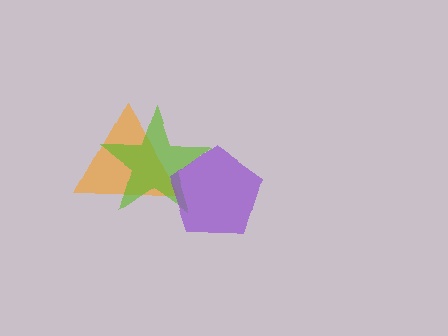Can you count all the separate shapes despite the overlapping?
Yes, there are 3 separate shapes.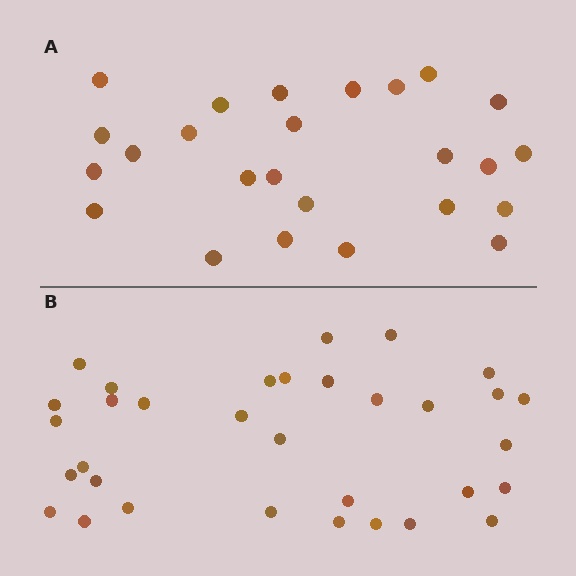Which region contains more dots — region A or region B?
Region B (the bottom region) has more dots.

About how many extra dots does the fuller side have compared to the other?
Region B has roughly 8 or so more dots than region A.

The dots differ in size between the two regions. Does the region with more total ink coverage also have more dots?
No. Region A has more total ink coverage because its dots are larger, but region B actually contains more individual dots. Total area can be misleading — the number of items is what matters here.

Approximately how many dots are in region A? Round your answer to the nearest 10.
About 20 dots. (The exact count is 25, which rounds to 20.)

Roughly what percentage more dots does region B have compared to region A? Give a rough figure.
About 30% more.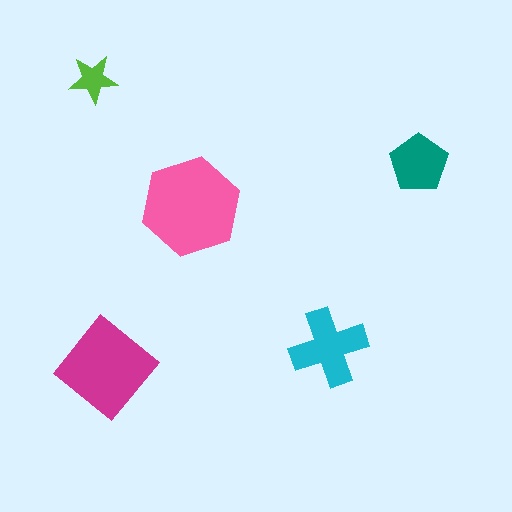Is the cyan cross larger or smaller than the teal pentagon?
Larger.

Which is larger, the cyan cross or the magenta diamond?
The magenta diamond.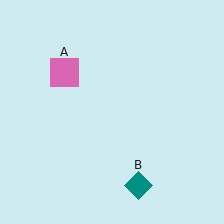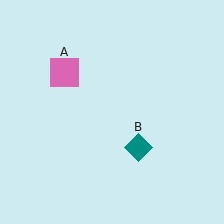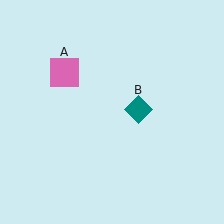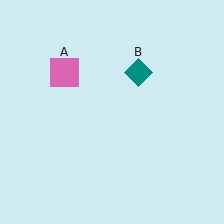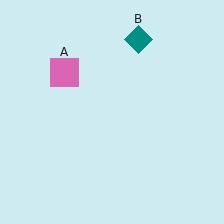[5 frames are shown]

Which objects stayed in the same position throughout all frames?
Pink square (object A) remained stationary.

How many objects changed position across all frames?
1 object changed position: teal diamond (object B).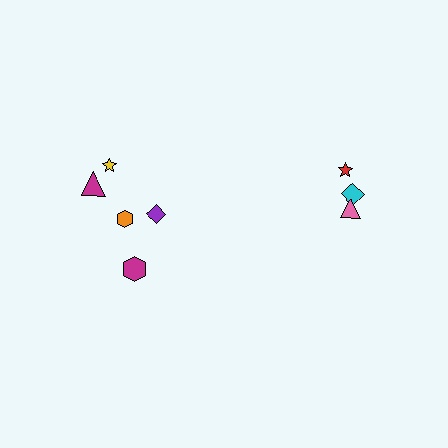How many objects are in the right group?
There are 3 objects.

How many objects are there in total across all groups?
There are 8 objects.